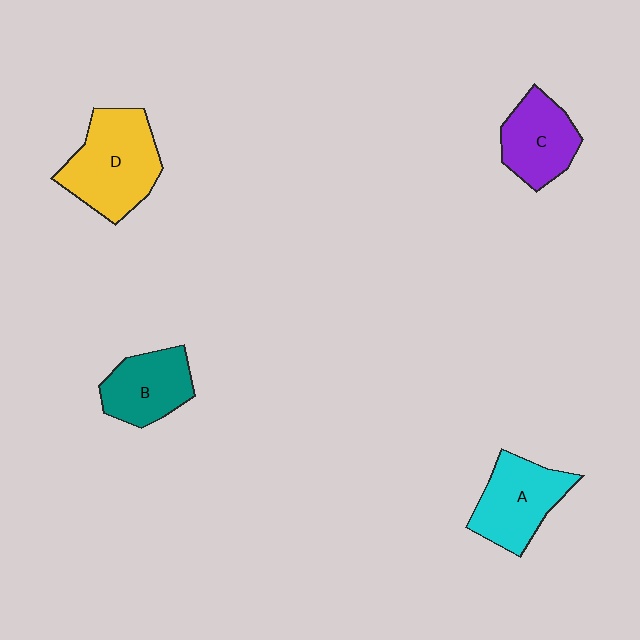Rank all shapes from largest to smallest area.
From largest to smallest: D (yellow), A (cyan), C (purple), B (teal).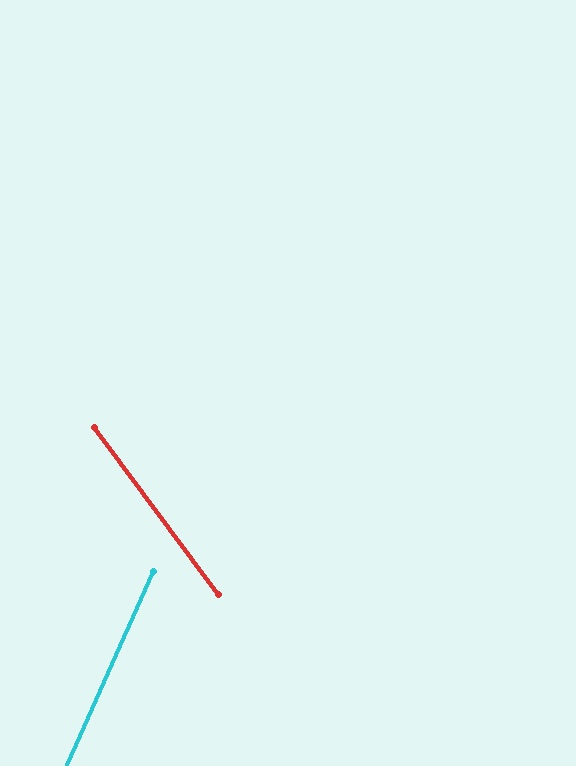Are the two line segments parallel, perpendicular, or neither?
Neither parallel nor perpendicular — they differ by about 61°.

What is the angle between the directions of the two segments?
Approximately 61 degrees.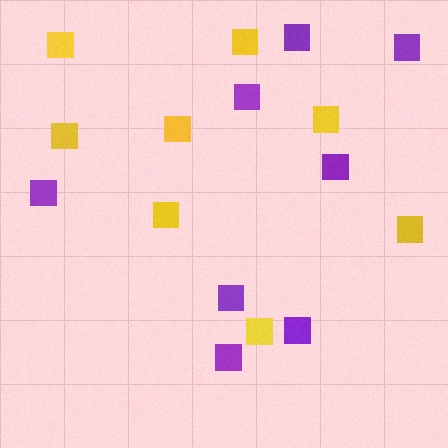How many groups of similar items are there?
There are 2 groups: one group of yellow squares (8) and one group of purple squares (8).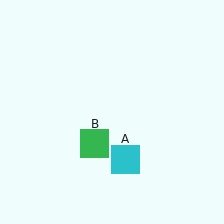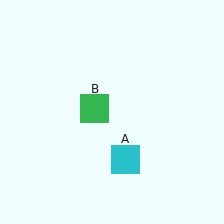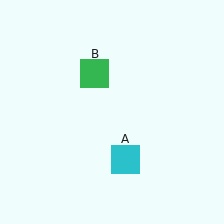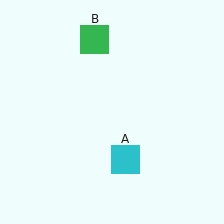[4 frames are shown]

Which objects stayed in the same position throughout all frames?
Cyan square (object A) remained stationary.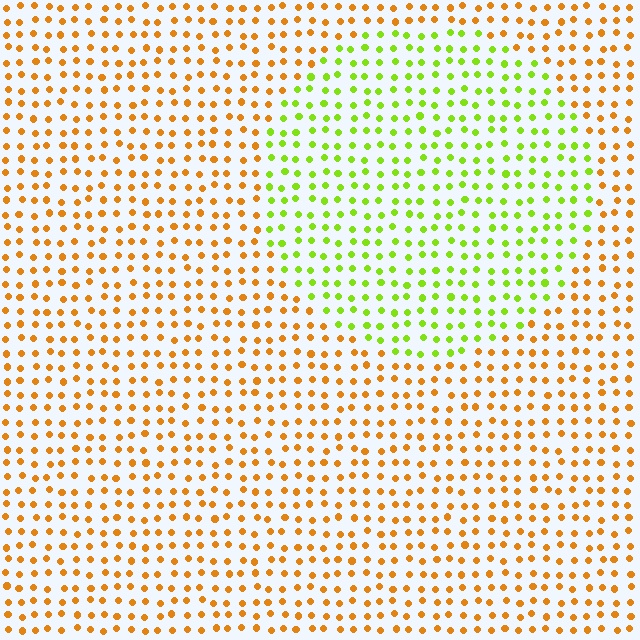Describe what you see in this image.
The image is filled with small orange elements in a uniform arrangement. A circle-shaped region is visible where the elements are tinted to a slightly different hue, forming a subtle color boundary.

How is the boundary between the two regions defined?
The boundary is defined purely by a slight shift in hue (about 56 degrees). Spacing, size, and orientation are identical on both sides.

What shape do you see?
I see a circle.